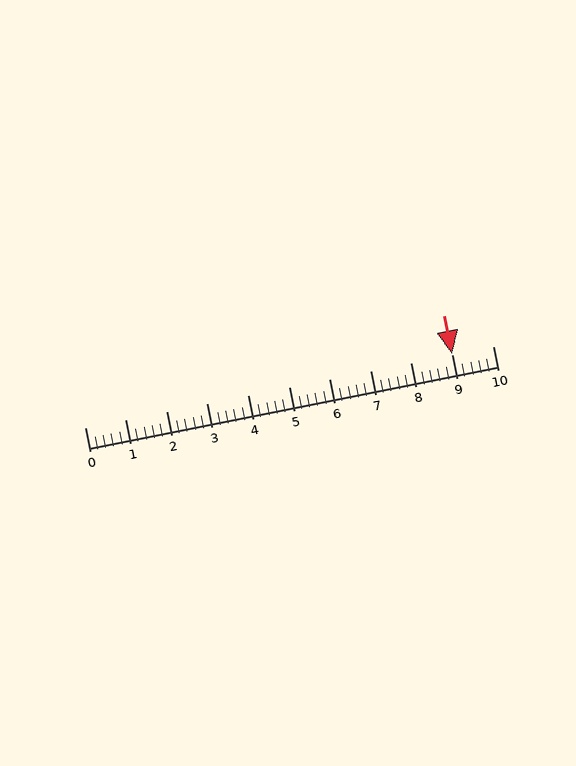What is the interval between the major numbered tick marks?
The major tick marks are spaced 1 units apart.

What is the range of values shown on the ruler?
The ruler shows values from 0 to 10.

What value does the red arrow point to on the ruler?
The red arrow points to approximately 9.0.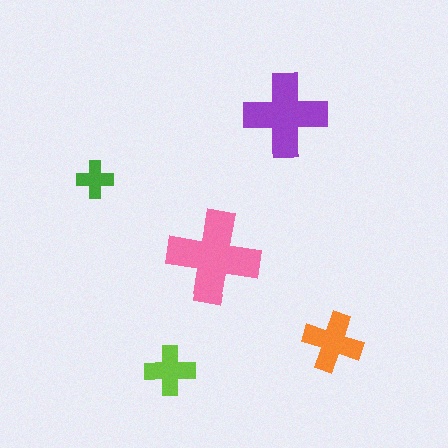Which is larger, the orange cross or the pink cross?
The pink one.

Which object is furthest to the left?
The green cross is leftmost.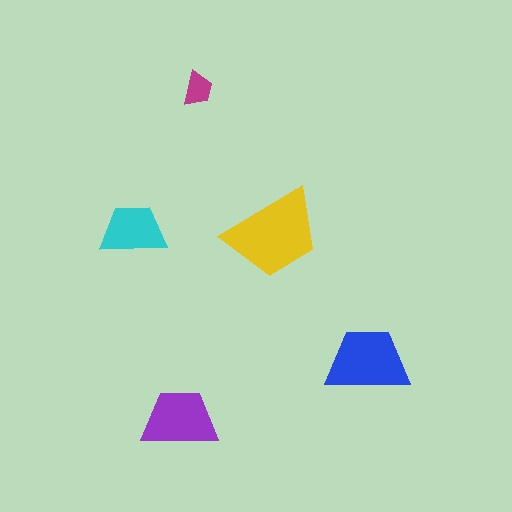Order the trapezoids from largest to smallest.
the yellow one, the blue one, the purple one, the cyan one, the magenta one.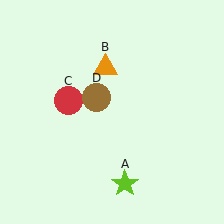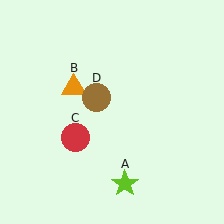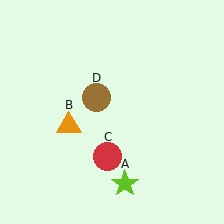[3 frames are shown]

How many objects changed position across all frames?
2 objects changed position: orange triangle (object B), red circle (object C).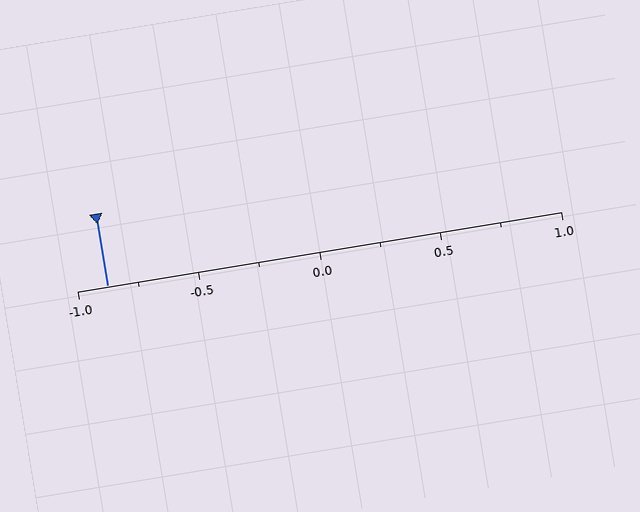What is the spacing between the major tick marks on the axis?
The major ticks are spaced 0.5 apart.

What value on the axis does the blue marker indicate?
The marker indicates approximately -0.88.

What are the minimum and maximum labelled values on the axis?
The axis runs from -1.0 to 1.0.